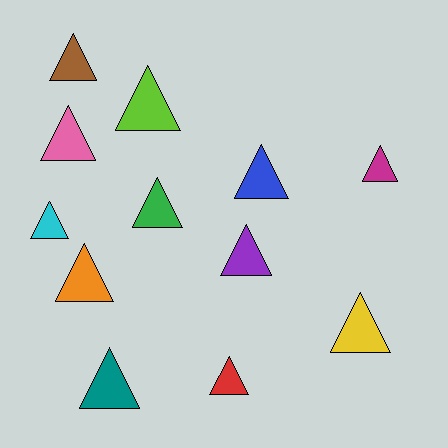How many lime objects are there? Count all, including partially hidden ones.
There is 1 lime object.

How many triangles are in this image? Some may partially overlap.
There are 12 triangles.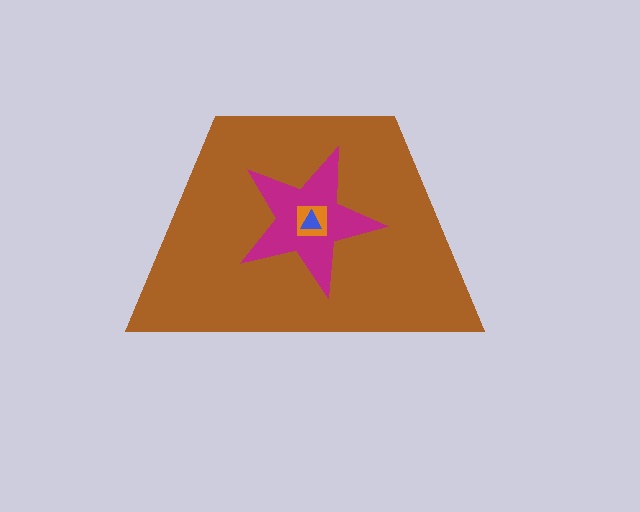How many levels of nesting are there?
4.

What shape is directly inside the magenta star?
The orange square.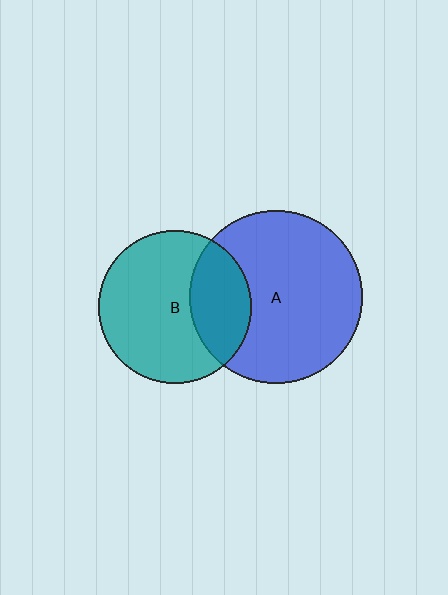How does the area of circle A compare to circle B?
Approximately 1.3 times.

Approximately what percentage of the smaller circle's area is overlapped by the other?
Approximately 30%.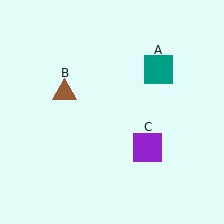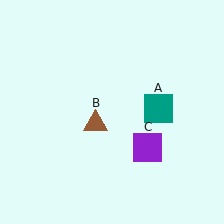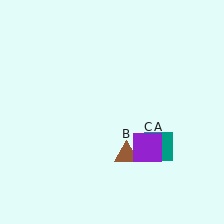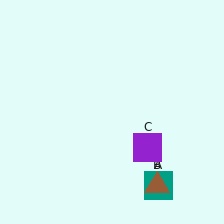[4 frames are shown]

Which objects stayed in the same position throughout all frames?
Purple square (object C) remained stationary.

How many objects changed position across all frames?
2 objects changed position: teal square (object A), brown triangle (object B).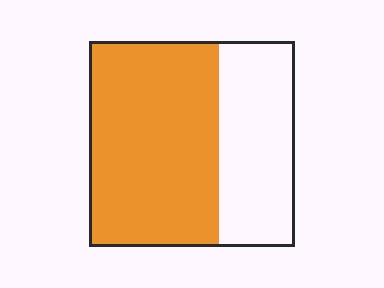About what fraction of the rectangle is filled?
About five eighths (5/8).